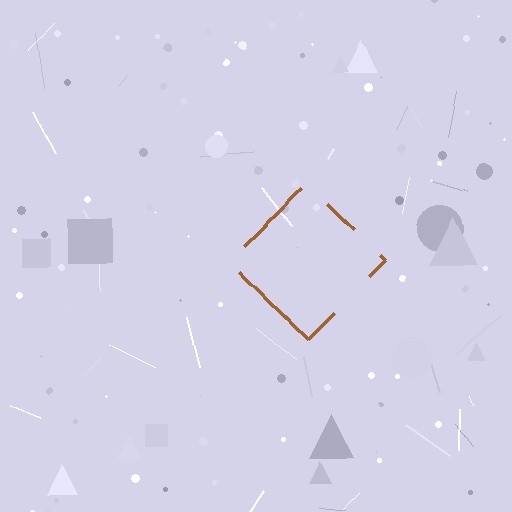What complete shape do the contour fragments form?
The contour fragments form a diamond.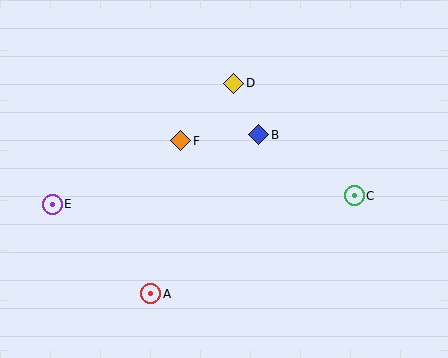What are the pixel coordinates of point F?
Point F is at (181, 141).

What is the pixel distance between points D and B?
The distance between D and B is 57 pixels.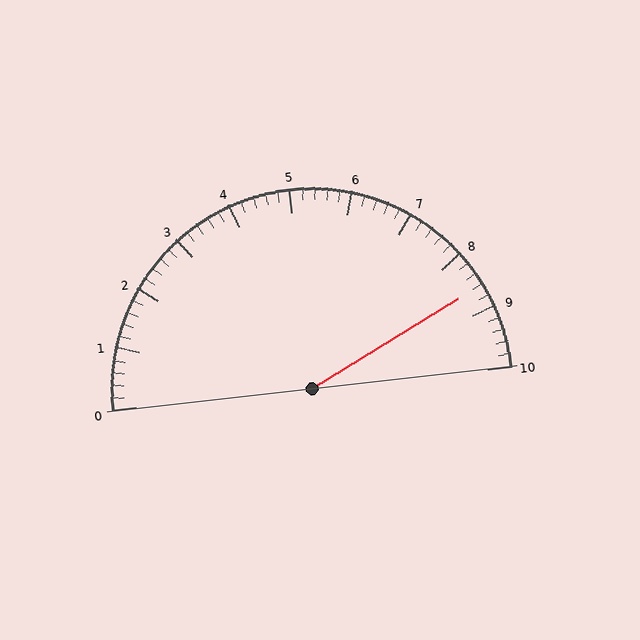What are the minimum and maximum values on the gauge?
The gauge ranges from 0 to 10.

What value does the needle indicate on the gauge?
The needle indicates approximately 8.6.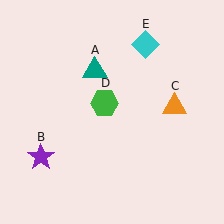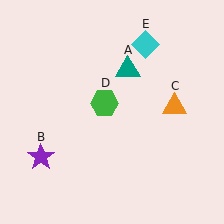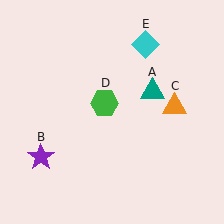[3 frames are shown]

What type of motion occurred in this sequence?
The teal triangle (object A) rotated clockwise around the center of the scene.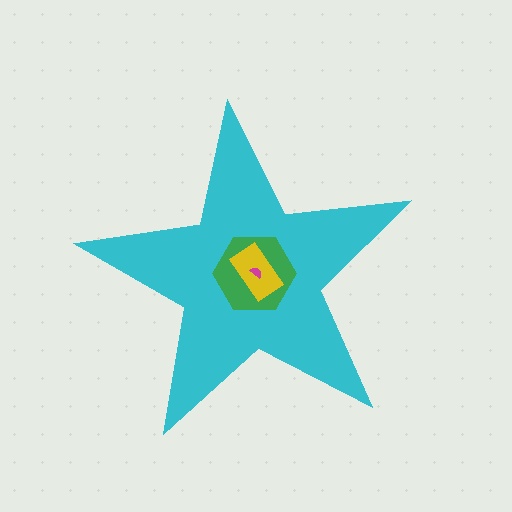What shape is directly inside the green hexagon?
The yellow rectangle.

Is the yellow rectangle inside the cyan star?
Yes.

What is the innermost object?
The magenta semicircle.